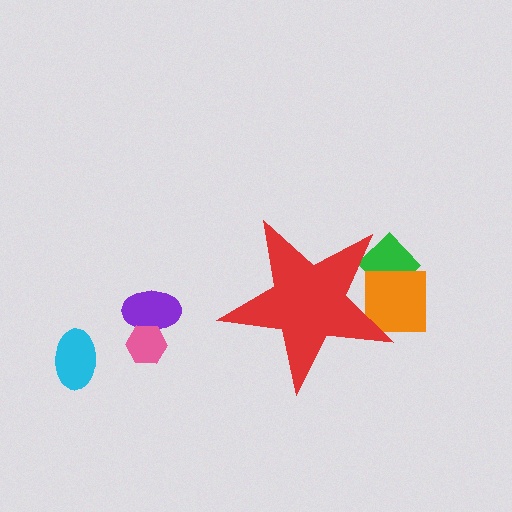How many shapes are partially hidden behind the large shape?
2 shapes are partially hidden.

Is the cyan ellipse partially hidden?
No, the cyan ellipse is fully visible.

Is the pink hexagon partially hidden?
No, the pink hexagon is fully visible.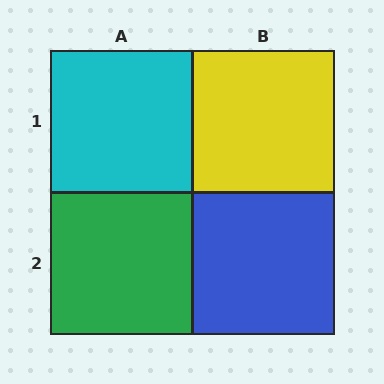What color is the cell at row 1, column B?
Yellow.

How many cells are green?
1 cell is green.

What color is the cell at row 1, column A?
Cyan.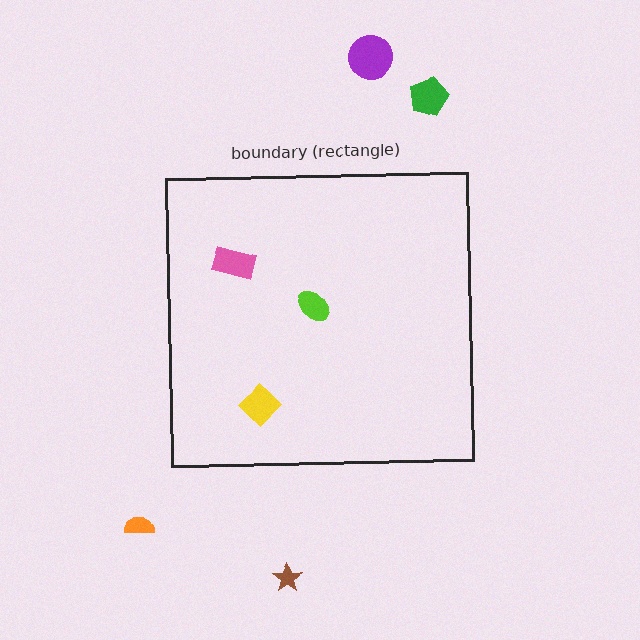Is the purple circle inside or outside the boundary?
Outside.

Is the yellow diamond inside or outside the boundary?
Inside.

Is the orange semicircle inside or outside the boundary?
Outside.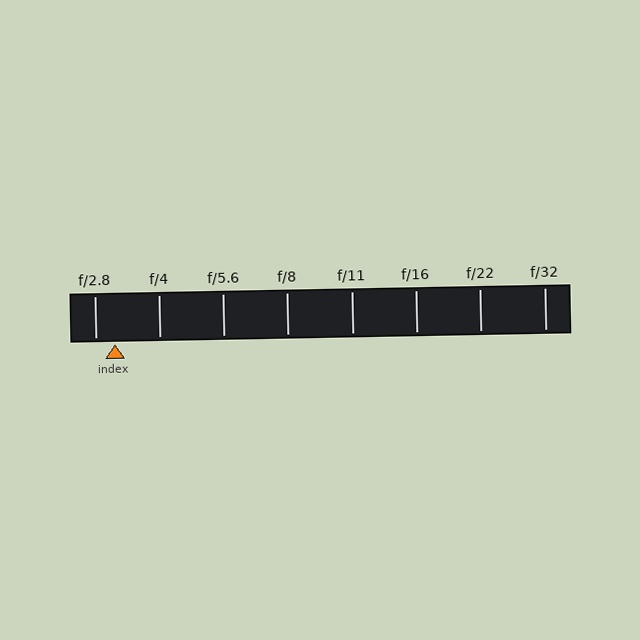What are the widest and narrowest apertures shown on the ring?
The widest aperture shown is f/2.8 and the narrowest is f/32.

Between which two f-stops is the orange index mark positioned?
The index mark is between f/2.8 and f/4.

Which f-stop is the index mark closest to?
The index mark is closest to f/2.8.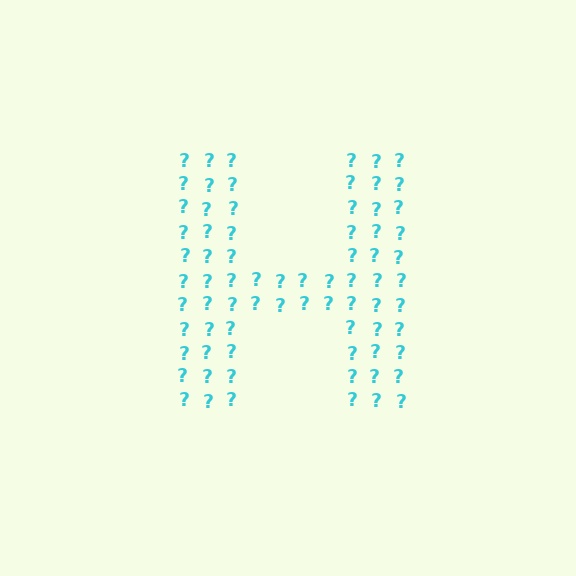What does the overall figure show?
The overall figure shows the letter H.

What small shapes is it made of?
It is made of small question marks.